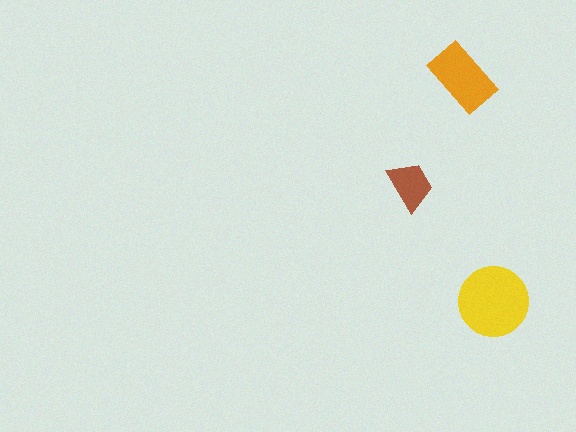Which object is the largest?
The yellow circle.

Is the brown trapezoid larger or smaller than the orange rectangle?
Smaller.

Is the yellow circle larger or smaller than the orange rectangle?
Larger.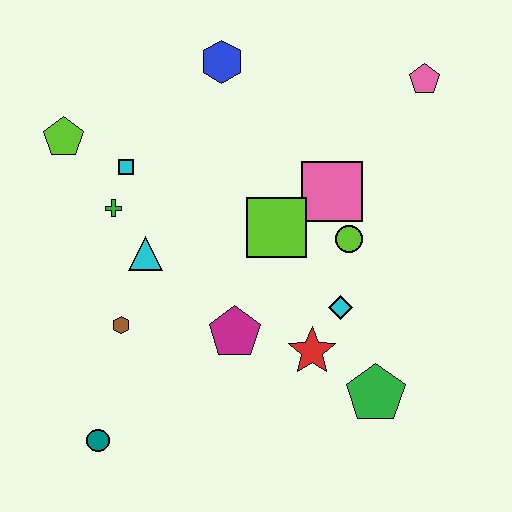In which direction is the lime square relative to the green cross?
The lime square is to the right of the green cross.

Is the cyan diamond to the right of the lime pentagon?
Yes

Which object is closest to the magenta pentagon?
The red star is closest to the magenta pentagon.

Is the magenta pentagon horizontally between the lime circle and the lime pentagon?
Yes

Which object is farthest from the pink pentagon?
The teal circle is farthest from the pink pentagon.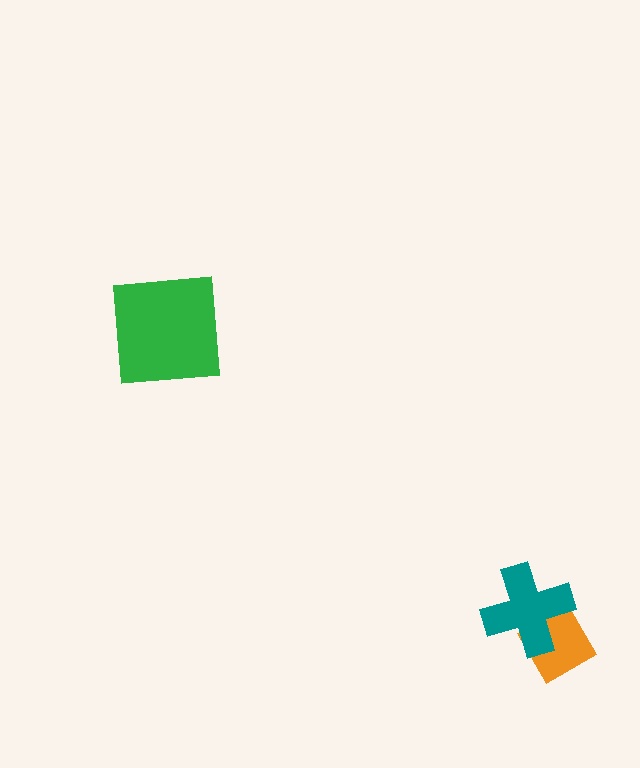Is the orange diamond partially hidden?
Yes, it is partially covered by another shape.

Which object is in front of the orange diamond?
The teal cross is in front of the orange diamond.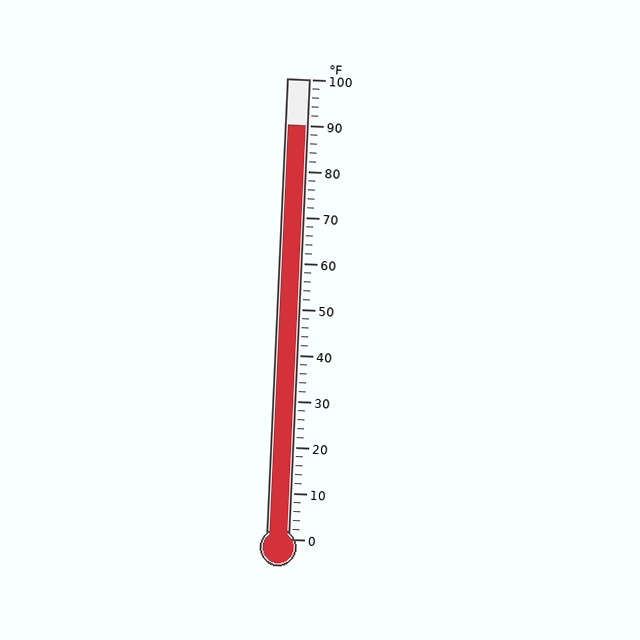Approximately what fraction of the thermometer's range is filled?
The thermometer is filled to approximately 90% of its range.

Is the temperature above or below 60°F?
The temperature is above 60°F.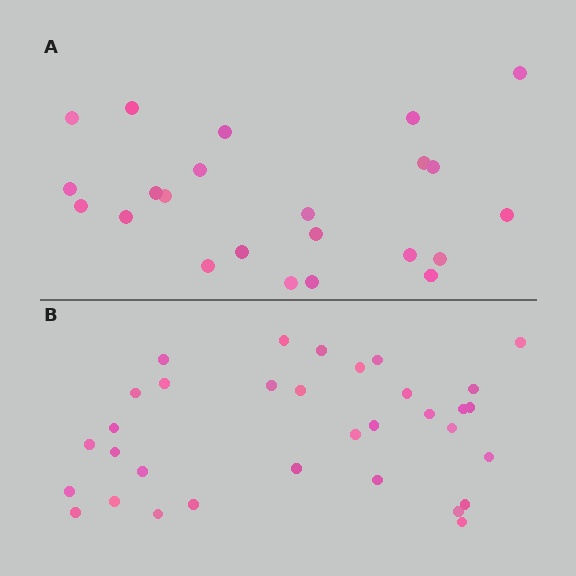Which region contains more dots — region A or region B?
Region B (the bottom region) has more dots.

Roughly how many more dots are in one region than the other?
Region B has roughly 10 or so more dots than region A.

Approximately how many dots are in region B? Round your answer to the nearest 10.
About 30 dots. (The exact count is 33, which rounds to 30.)